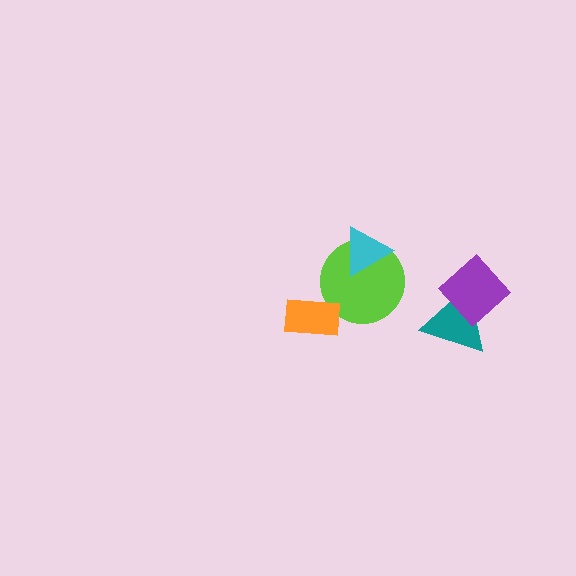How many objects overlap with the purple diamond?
1 object overlaps with the purple diamond.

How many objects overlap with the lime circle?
1 object overlaps with the lime circle.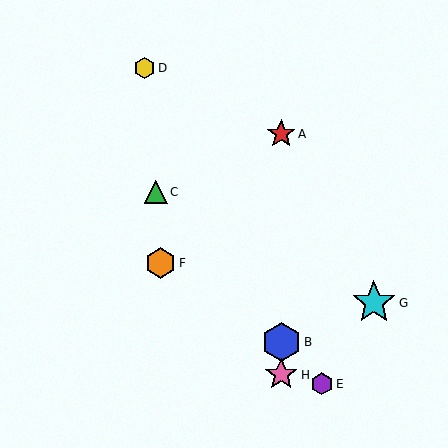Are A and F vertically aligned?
No, A is at x≈281 and F is at x≈160.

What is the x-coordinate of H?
Object H is at x≈281.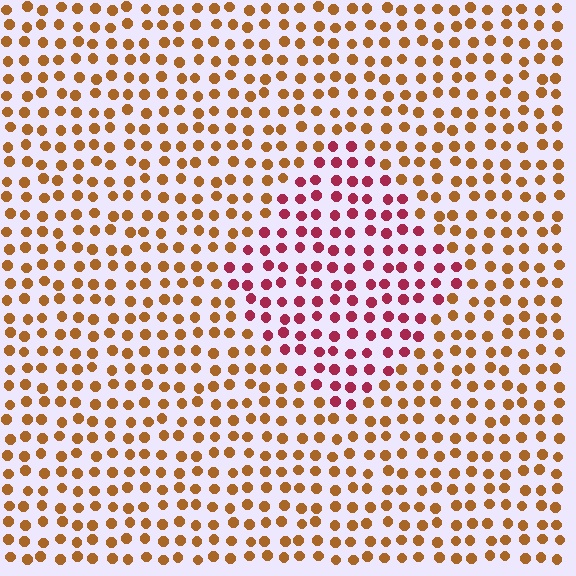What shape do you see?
I see a diamond.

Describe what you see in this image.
The image is filled with small brown elements in a uniform arrangement. A diamond-shaped region is visible where the elements are tinted to a slightly different hue, forming a subtle color boundary.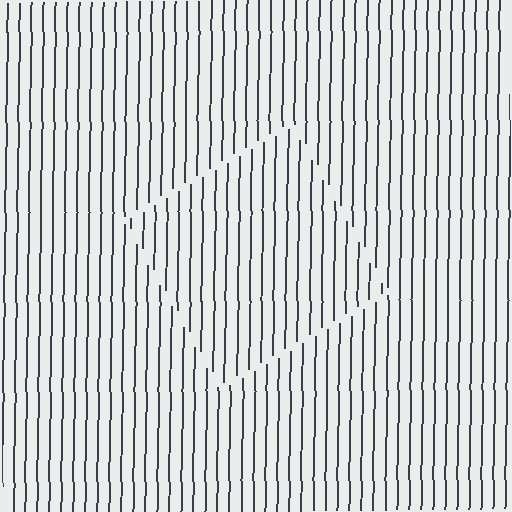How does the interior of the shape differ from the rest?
The interior of the shape contains the same grating, shifted by half a period — the contour is defined by the phase discontinuity where line-ends from the inner and outer gratings abut.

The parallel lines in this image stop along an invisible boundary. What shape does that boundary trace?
An illusory square. The interior of the shape contains the same grating, shifted by half a period — the contour is defined by the phase discontinuity where line-ends from the inner and outer gratings abut.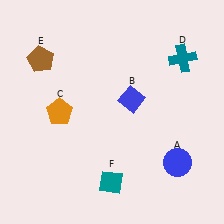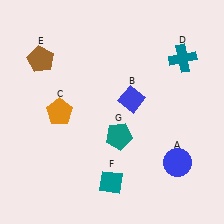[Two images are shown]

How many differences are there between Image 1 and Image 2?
There is 1 difference between the two images.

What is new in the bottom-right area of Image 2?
A teal pentagon (G) was added in the bottom-right area of Image 2.